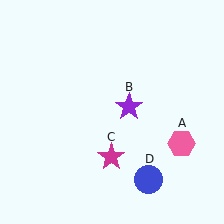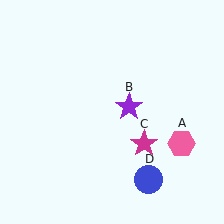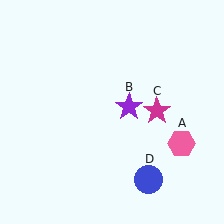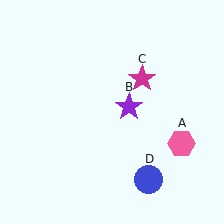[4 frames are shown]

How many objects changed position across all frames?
1 object changed position: magenta star (object C).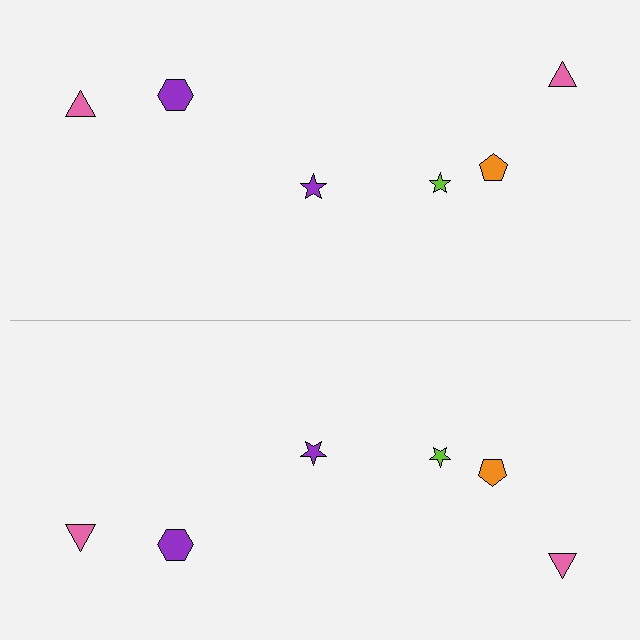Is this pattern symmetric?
Yes, this pattern has bilateral (reflection) symmetry.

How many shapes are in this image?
There are 12 shapes in this image.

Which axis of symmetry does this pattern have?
The pattern has a horizontal axis of symmetry running through the center of the image.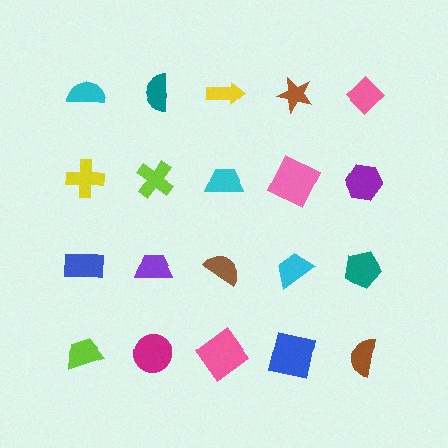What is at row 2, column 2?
A lime cross.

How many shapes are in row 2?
5 shapes.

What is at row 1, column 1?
A cyan semicircle.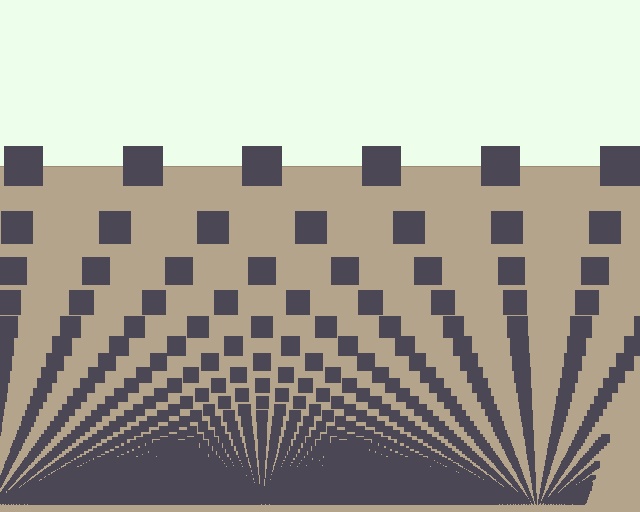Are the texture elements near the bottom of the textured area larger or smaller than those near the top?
Smaller. The gradient is inverted — elements near the bottom are smaller and denser.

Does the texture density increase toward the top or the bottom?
Density increases toward the bottom.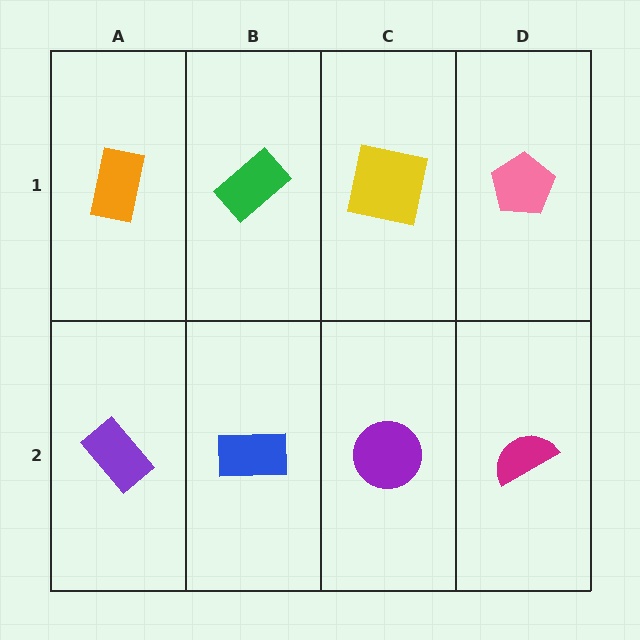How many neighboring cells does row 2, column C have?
3.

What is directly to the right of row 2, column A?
A blue rectangle.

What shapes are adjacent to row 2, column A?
An orange rectangle (row 1, column A), a blue rectangle (row 2, column B).